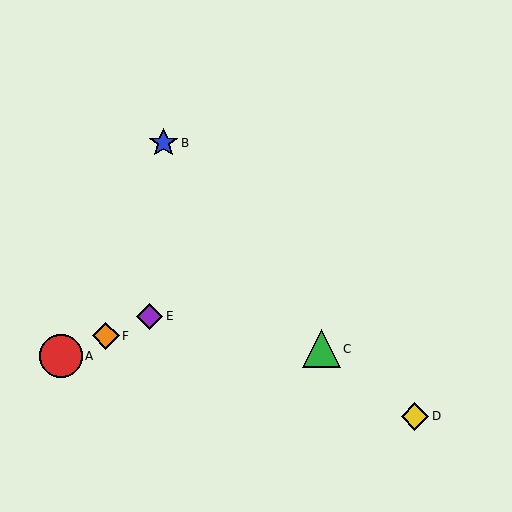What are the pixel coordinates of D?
Object D is at (415, 416).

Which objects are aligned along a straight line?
Objects A, E, F are aligned along a straight line.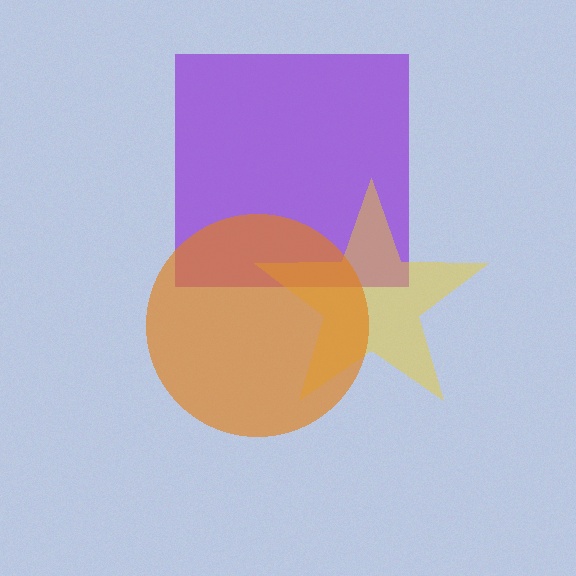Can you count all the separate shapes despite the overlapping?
Yes, there are 3 separate shapes.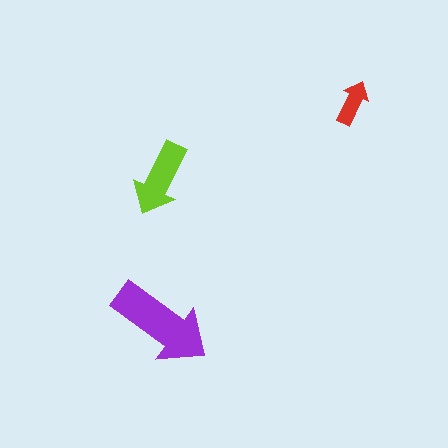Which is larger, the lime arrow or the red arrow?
The lime one.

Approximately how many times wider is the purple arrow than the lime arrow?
About 1.5 times wider.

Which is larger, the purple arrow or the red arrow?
The purple one.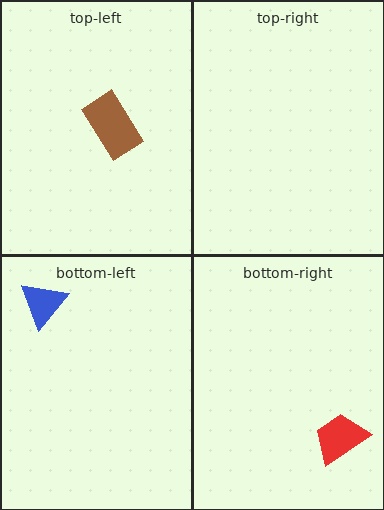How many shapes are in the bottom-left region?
1.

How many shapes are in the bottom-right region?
1.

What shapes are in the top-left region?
The brown rectangle.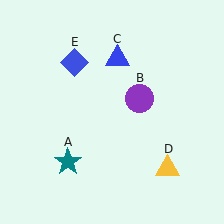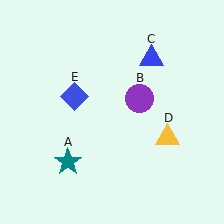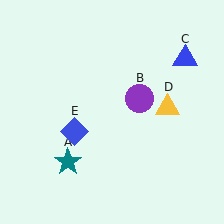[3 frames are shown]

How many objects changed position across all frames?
3 objects changed position: blue triangle (object C), yellow triangle (object D), blue diamond (object E).